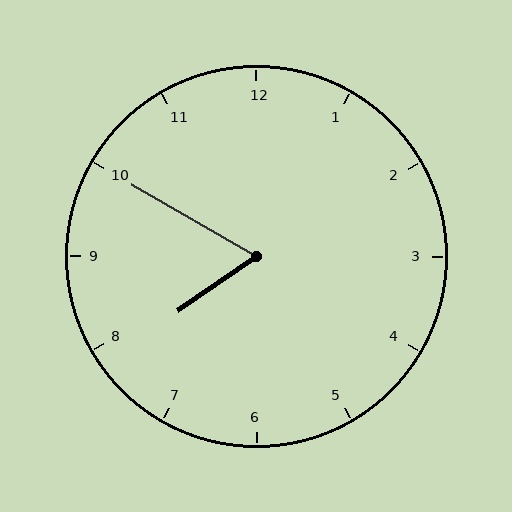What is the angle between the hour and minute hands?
Approximately 65 degrees.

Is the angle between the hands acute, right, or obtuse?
It is acute.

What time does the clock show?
7:50.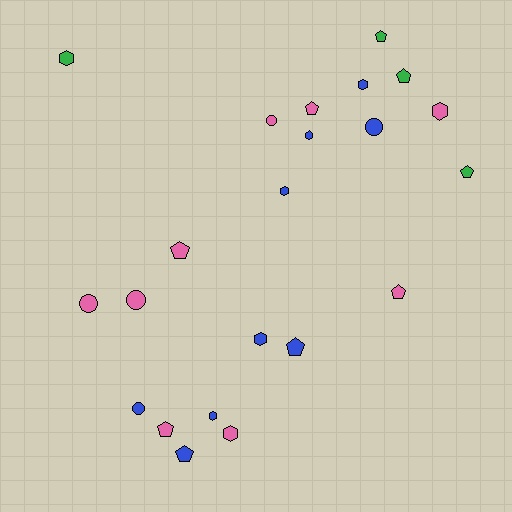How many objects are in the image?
There are 22 objects.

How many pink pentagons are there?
There are 4 pink pentagons.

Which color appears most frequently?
Blue, with 9 objects.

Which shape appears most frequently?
Pentagon, with 9 objects.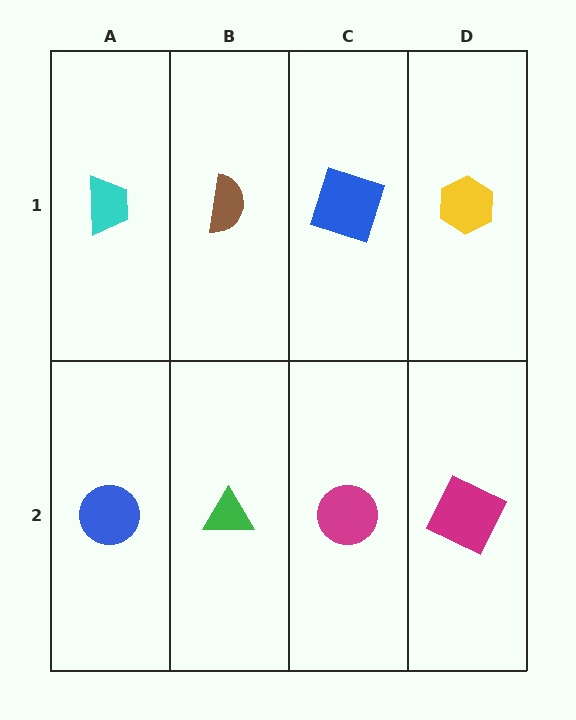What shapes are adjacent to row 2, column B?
A brown semicircle (row 1, column B), a blue circle (row 2, column A), a magenta circle (row 2, column C).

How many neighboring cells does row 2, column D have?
2.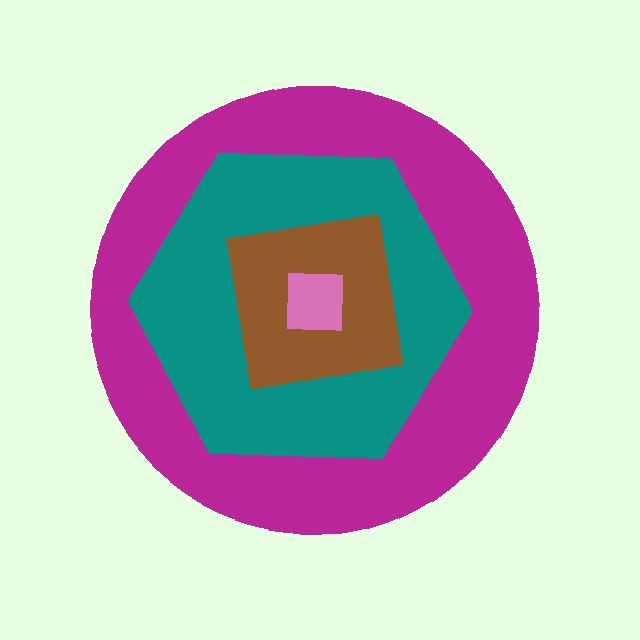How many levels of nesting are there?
4.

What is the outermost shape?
The magenta circle.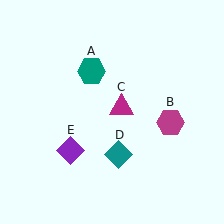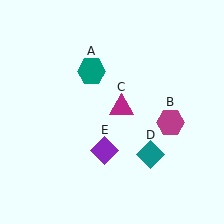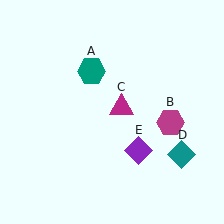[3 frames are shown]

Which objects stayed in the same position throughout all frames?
Teal hexagon (object A) and magenta hexagon (object B) and magenta triangle (object C) remained stationary.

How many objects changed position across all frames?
2 objects changed position: teal diamond (object D), purple diamond (object E).